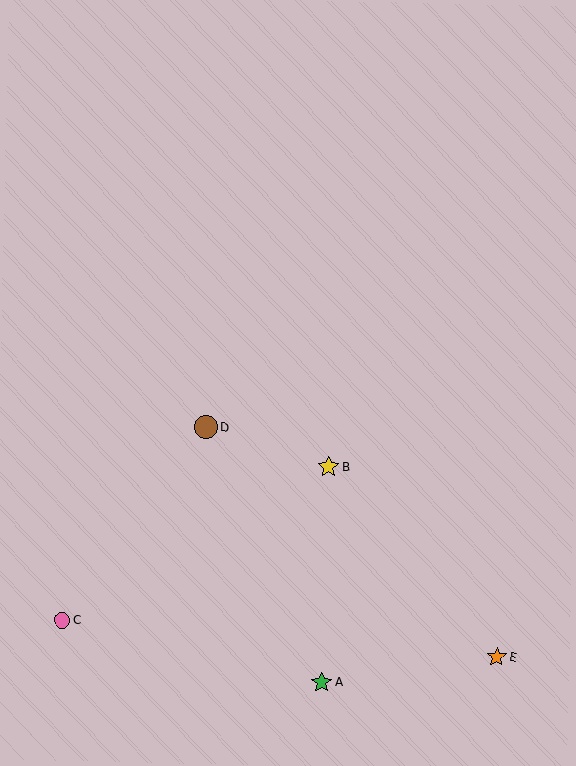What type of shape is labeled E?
Shape E is an orange star.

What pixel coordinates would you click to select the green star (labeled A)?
Click at (321, 682) to select the green star A.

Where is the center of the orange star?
The center of the orange star is at (497, 657).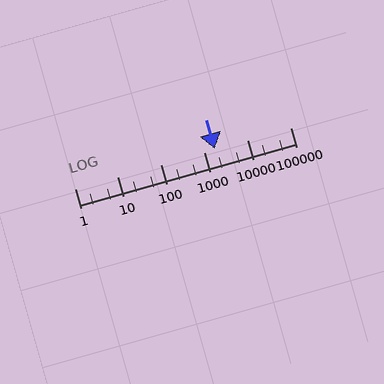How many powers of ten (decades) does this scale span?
The scale spans 5 decades, from 1 to 100000.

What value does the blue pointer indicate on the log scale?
The pointer indicates approximately 1800.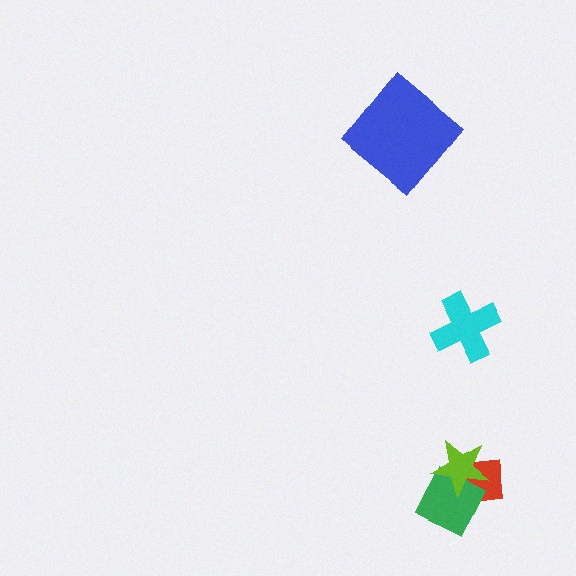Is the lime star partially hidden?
No, no other shape covers it.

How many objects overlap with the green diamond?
2 objects overlap with the green diamond.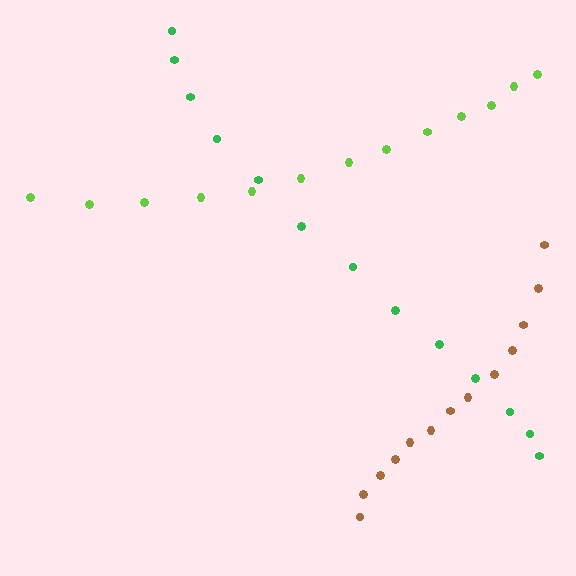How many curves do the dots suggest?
There are 3 distinct paths.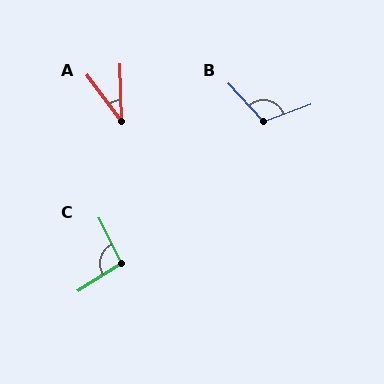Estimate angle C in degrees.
Approximately 96 degrees.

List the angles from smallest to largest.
A (35°), C (96°), B (112°).